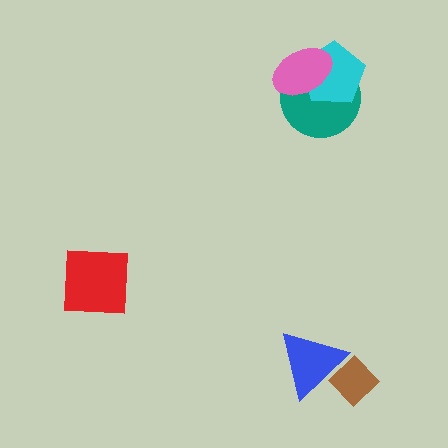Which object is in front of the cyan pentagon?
The pink ellipse is in front of the cyan pentagon.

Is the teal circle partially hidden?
Yes, it is partially covered by another shape.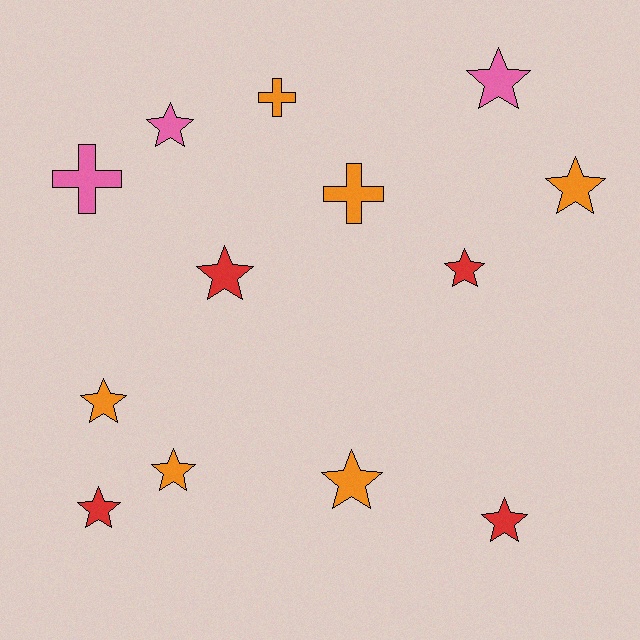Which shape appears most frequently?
Star, with 10 objects.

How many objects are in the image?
There are 13 objects.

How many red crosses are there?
There are no red crosses.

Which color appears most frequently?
Orange, with 6 objects.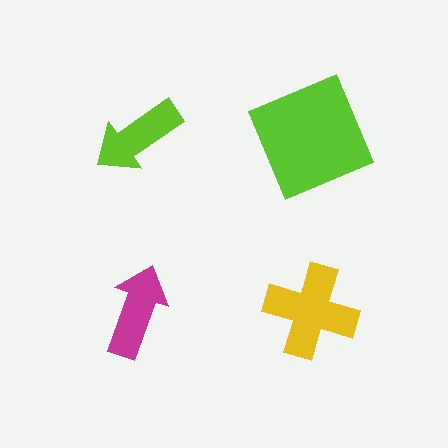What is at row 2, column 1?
A magenta arrow.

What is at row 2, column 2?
A yellow cross.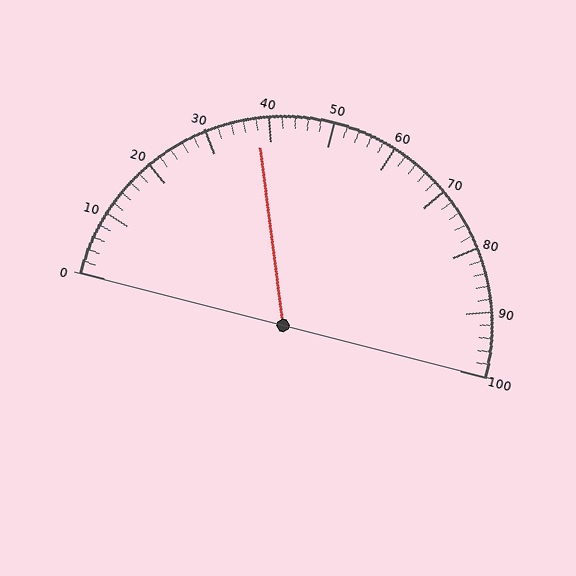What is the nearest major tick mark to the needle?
The nearest major tick mark is 40.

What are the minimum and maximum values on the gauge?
The gauge ranges from 0 to 100.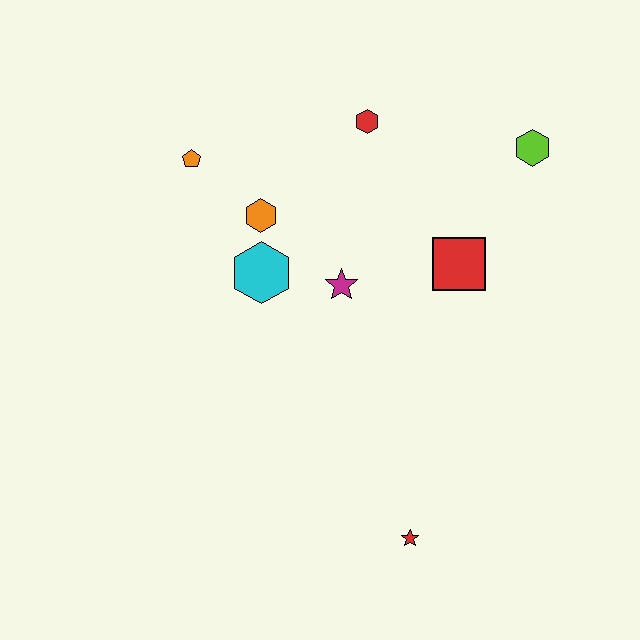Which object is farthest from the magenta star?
The red star is farthest from the magenta star.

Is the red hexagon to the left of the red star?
Yes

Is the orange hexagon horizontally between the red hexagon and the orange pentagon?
Yes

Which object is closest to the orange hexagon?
The cyan hexagon is closest to the orange hexagon.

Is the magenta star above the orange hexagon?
No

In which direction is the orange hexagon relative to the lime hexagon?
The orange hexagon is to the left of the lime hexagon.